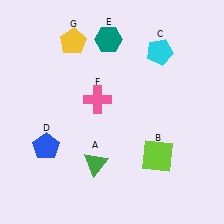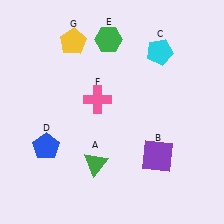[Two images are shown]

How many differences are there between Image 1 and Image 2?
There are 2 differences between the two images.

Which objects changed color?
B changed from lime to purple. E changed from teal to green.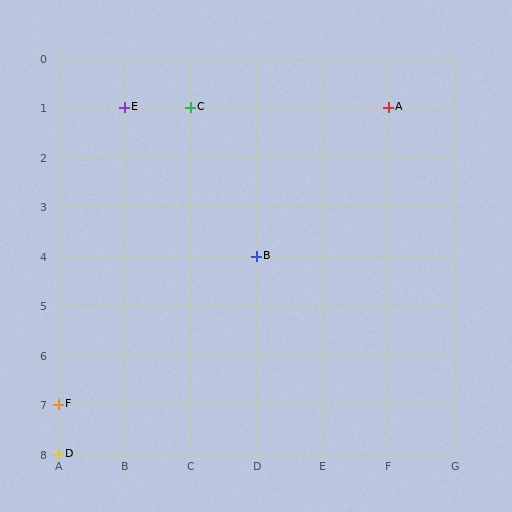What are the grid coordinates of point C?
Point C is at grid coordinates (C, 1).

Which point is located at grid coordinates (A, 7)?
Point F is at (A, 7).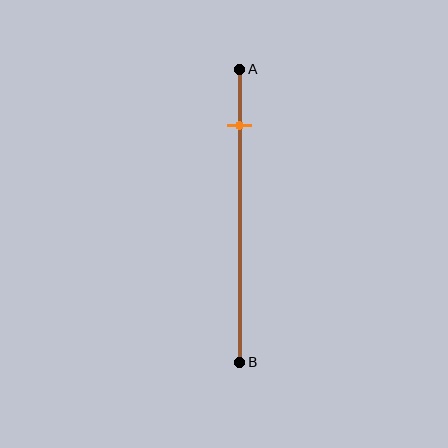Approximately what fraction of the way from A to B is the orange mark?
The orange mark is approximately 20% of the way from A to B.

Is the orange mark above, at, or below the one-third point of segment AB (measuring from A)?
The orange mark is above the one-third point of segment AB.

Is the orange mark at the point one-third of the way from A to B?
No, the mark is at about 20% from A, not at the 33% one-third point.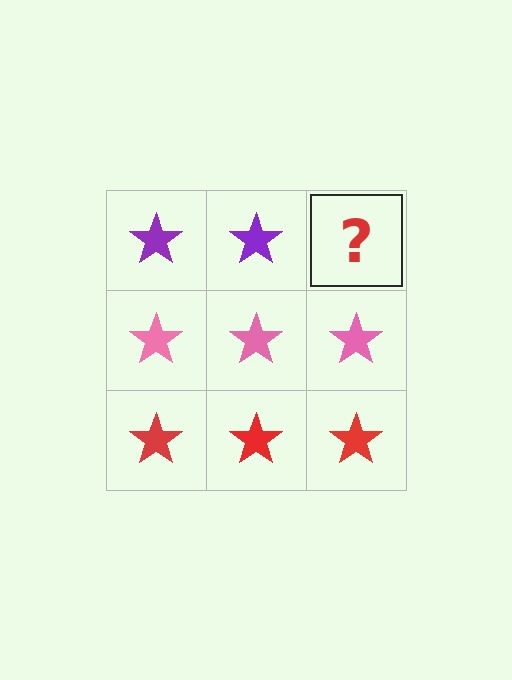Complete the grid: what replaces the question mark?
The question mark should be replaced with a purple star.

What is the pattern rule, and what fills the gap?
The rule is that each row has a consistent color. The gap should be filled with a purple star.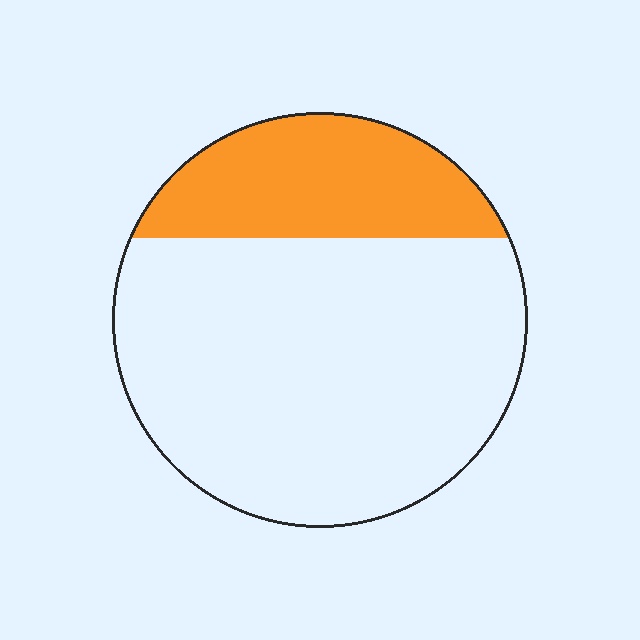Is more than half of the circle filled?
No.